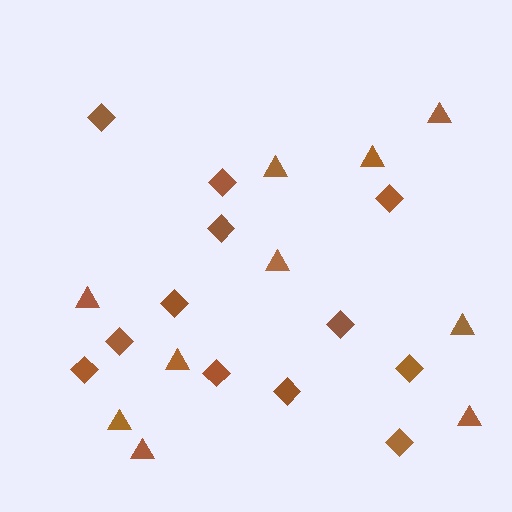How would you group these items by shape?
There are 2 groups: one group of triangles (10) and one group of diamonds (12).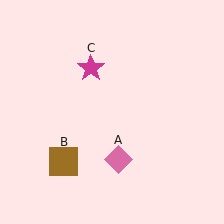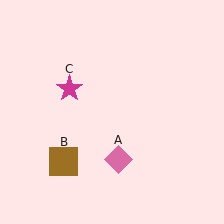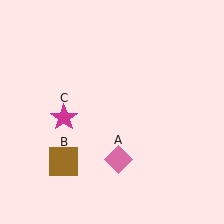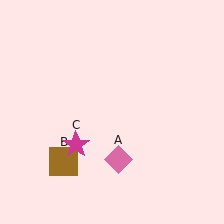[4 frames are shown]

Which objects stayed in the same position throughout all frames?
Pink diamond (object A) and brown square (object B) remained stationary.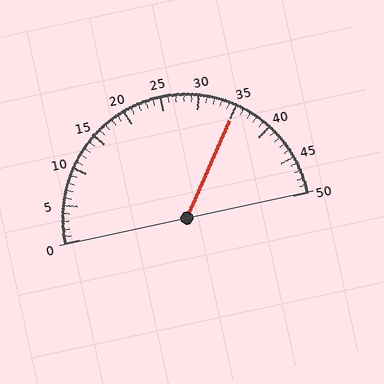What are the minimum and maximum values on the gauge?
The gauge ranges from 0 to 50.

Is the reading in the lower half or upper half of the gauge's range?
The reading is in the upper half of the range (0 to 50).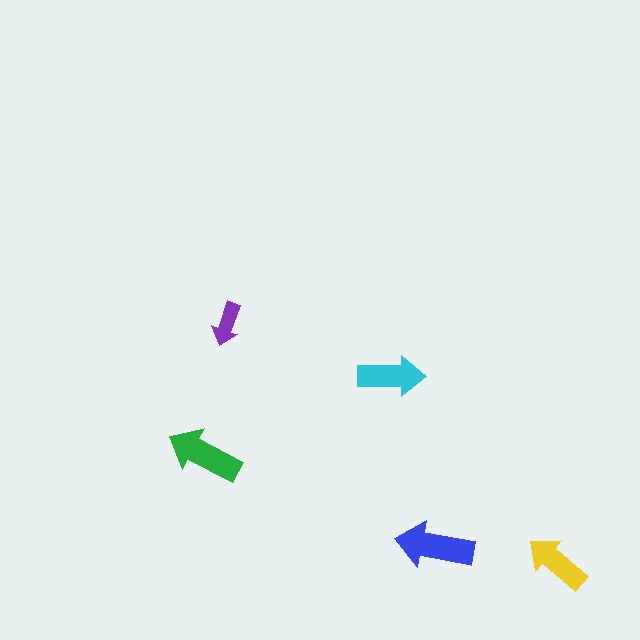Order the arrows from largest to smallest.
the blue one, the green one, the cyan one, the yellow one, the purple one.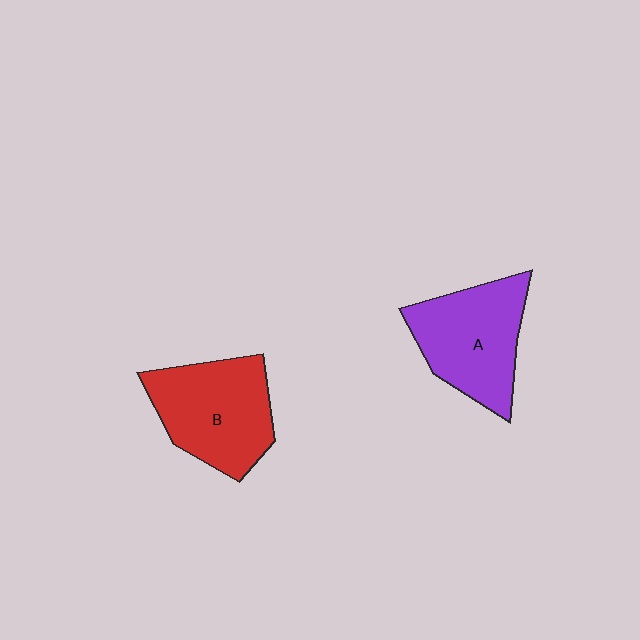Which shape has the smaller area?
Shape A (purple).